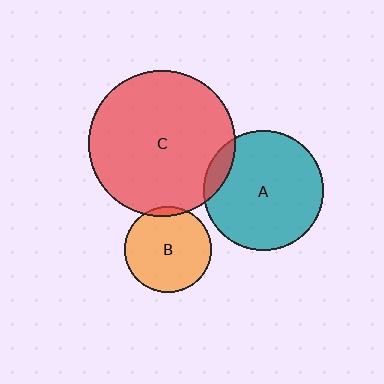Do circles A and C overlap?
Yes.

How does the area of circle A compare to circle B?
Approximately 1.9 times.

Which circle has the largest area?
Circle C (red).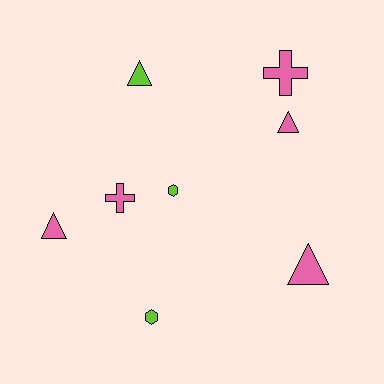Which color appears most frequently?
Pink, with 5 objects.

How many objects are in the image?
There are 8 objects.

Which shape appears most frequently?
Triangle, with 4 objects.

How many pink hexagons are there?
There are no pink hexagons.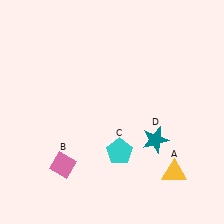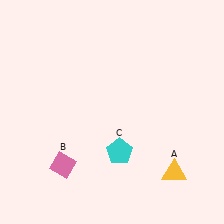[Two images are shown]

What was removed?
The teal star (D) was removed in Image 2.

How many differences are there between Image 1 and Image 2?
There is 1 difference between the two images.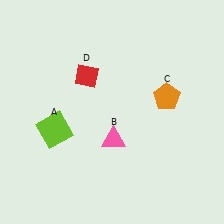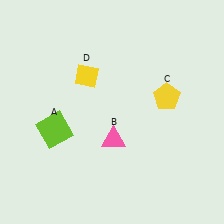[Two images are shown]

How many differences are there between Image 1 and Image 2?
There are 2 differences between the two images.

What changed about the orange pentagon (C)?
In Image 1, C is orange. In Image 2, it changed to yellow.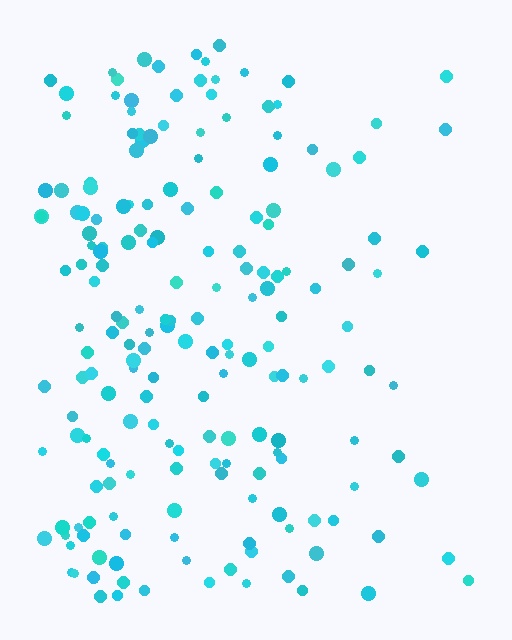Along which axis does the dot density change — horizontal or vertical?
Horizontal.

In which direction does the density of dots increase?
From right to left, with the left side densest.